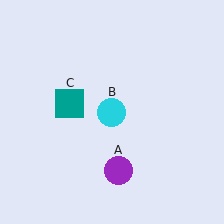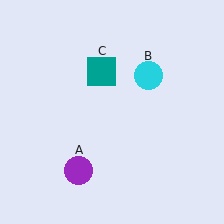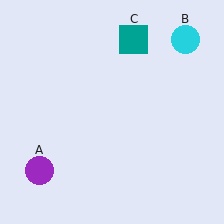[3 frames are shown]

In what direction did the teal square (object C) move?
The teal square (object C) moved up and to the right.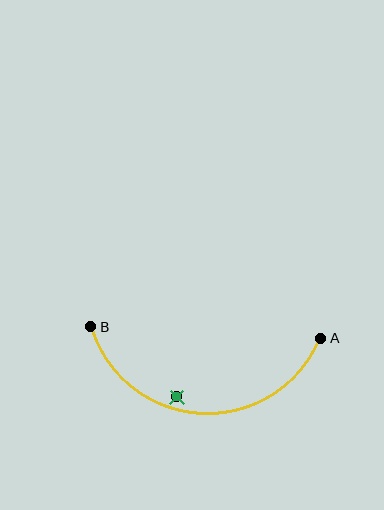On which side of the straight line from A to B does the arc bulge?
The arc bulges below the straight line connecting A and B.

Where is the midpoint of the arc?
The arc midpoint is the point on the curve farthest from the straight line joining A and B. It sits below that line.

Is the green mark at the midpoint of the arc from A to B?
No — the green mark does not lie on the arc at all. It sits slightly inside the curve.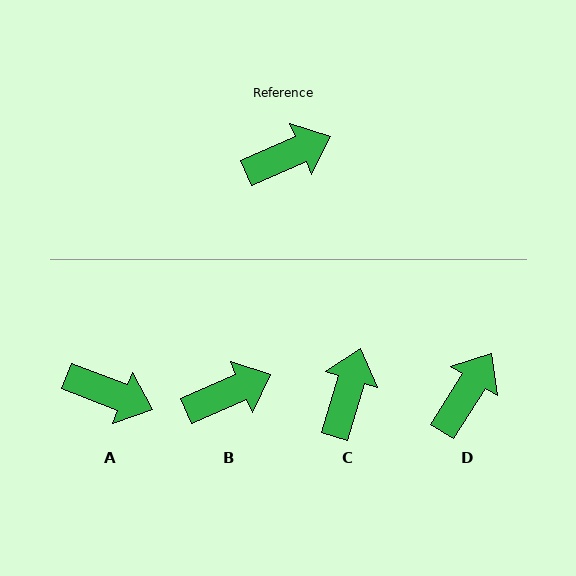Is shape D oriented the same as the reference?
No, it is off by about 34 degrees.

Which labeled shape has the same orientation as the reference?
B.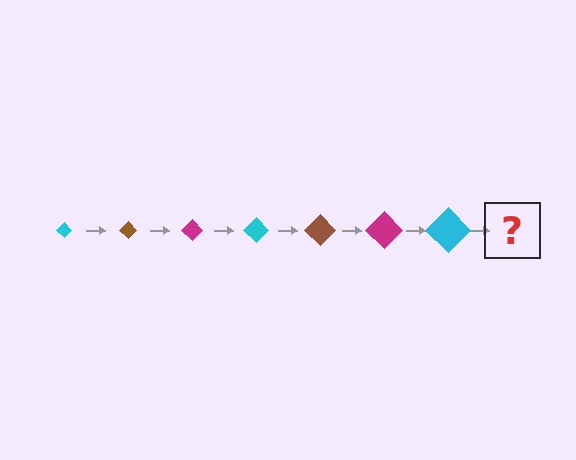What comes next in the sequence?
The next element should be a brown diamond, larger than the previous one.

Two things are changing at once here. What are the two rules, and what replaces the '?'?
The two rules are that the diamond grows larger each step and the color cycles through cyan, brown, and magenta. The '?' should be a brown diamond, larger than the previous one.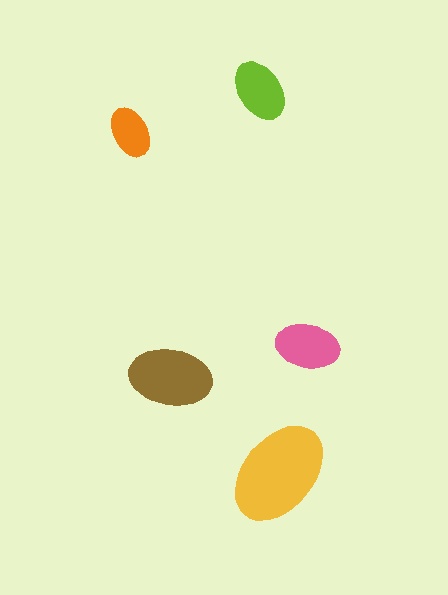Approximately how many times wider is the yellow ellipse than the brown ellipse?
About 1.5 times wider.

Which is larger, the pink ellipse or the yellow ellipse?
The yellow one.